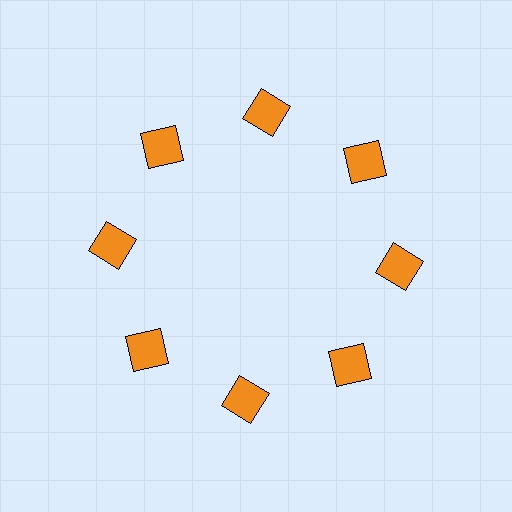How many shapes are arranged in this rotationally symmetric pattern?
There are 8 shapes, arranged in 8 groups of 1.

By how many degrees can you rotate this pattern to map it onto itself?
The pattern maps onto itself every 45 degrees of rotation.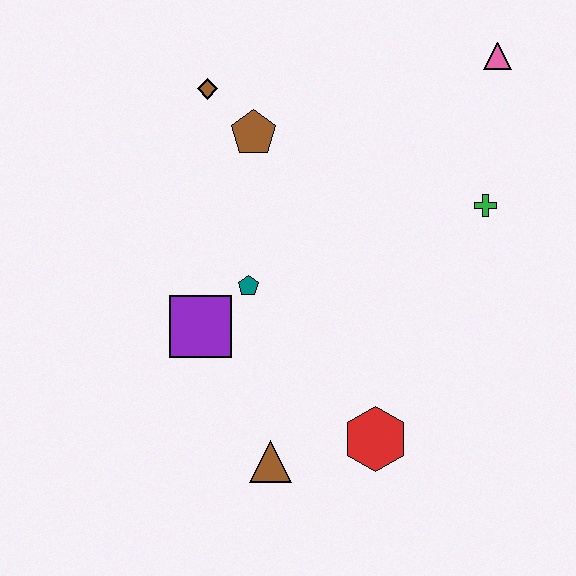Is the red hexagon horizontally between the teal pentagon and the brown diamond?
No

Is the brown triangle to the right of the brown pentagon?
Yes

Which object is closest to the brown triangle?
The red hexagon is closest to the brown triangle.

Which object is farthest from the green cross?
The brown triangle is farthest from the green cross.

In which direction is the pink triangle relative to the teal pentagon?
The pink triangle is to the right of the teal pentagon.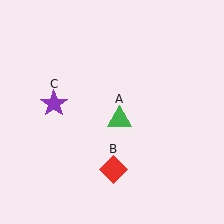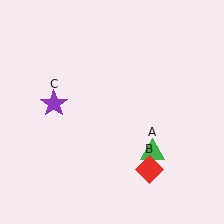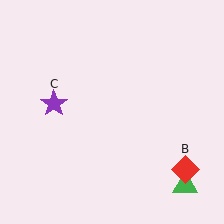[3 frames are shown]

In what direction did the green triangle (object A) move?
The green triangle (object A) moved down and to the right.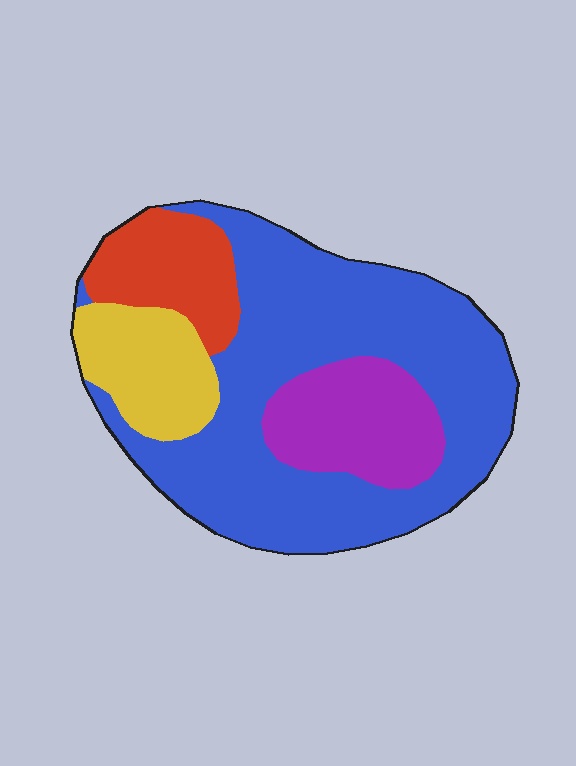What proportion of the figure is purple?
Purple takes up about one sixth (1/6) of the figure.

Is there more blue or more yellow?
Blue.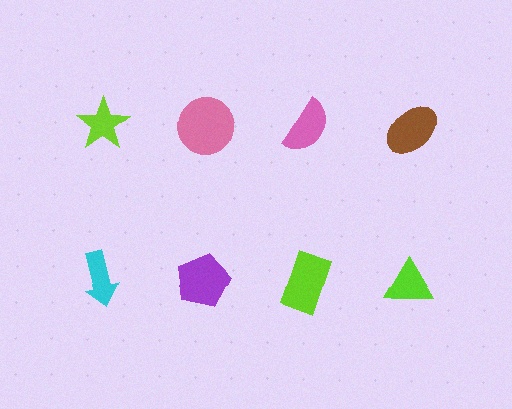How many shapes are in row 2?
4 shapes.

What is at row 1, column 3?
A pink semicircle.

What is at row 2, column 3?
A lime rectangle.